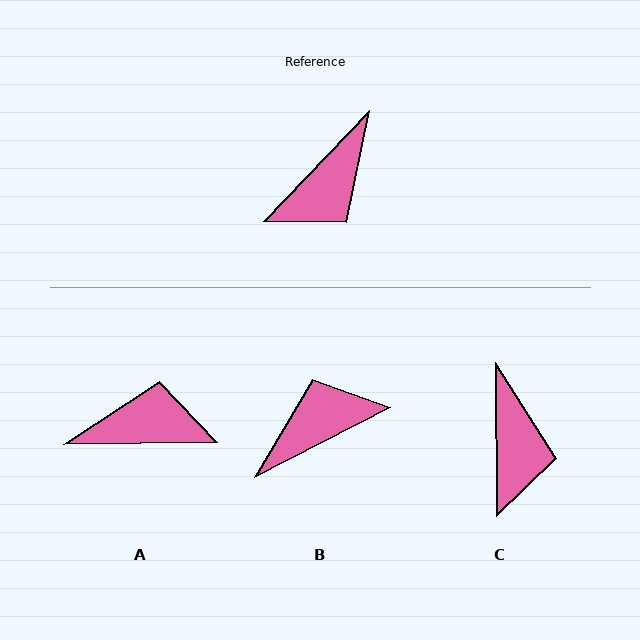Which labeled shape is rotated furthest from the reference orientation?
B, about 161 degrees away.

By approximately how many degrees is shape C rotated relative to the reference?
Approximately 44 degrees counter-clockwise.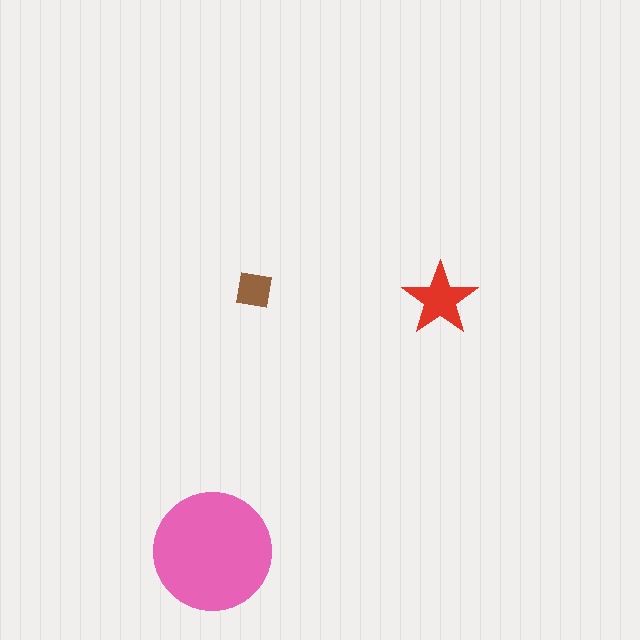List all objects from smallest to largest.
The brown square, the red star, the pink circle.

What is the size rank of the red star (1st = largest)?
2nd.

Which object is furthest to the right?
The red star is rightmost.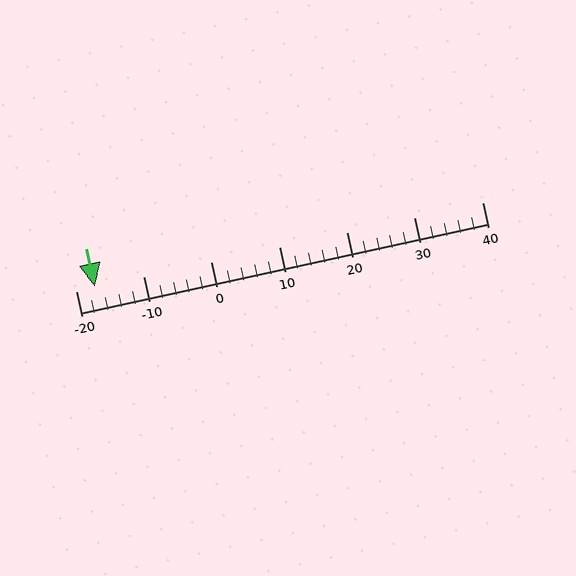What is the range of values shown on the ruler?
The ruler shows values from -20 to 40.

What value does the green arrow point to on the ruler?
The green arrow points to approximately -17.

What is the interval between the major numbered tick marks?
The major tick marks are spaced 10 units apart.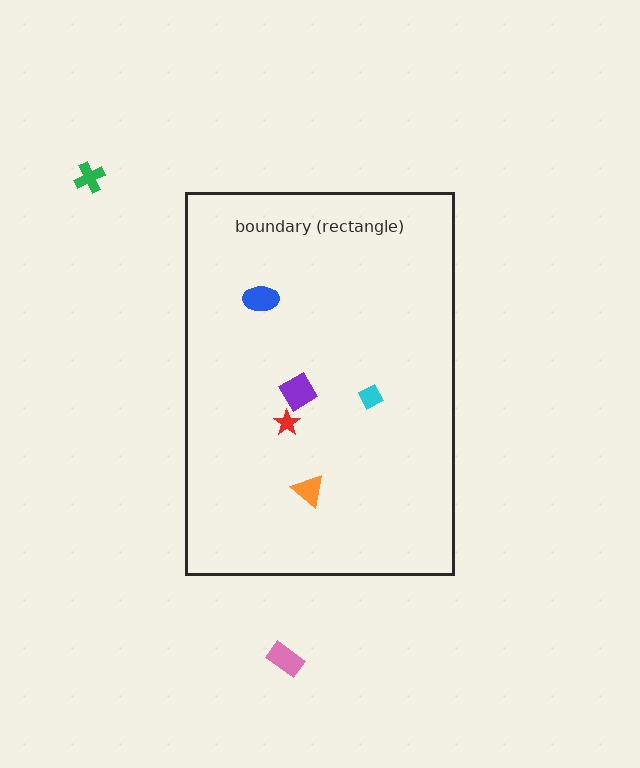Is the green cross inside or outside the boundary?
Outside.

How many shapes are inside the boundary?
5 inside, 2 outside.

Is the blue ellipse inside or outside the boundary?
Inside.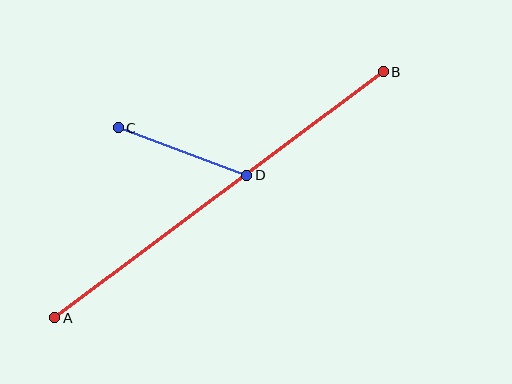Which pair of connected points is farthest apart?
Points A and B are farthest apart.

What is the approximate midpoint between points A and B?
The midpoint is at approximately (219, 195) pixels.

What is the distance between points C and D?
The distance is approximately 137 pixels.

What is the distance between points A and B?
The distance is approximately 410 pixels.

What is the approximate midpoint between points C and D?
The midpoint is at approximately (183, 151) pixels.